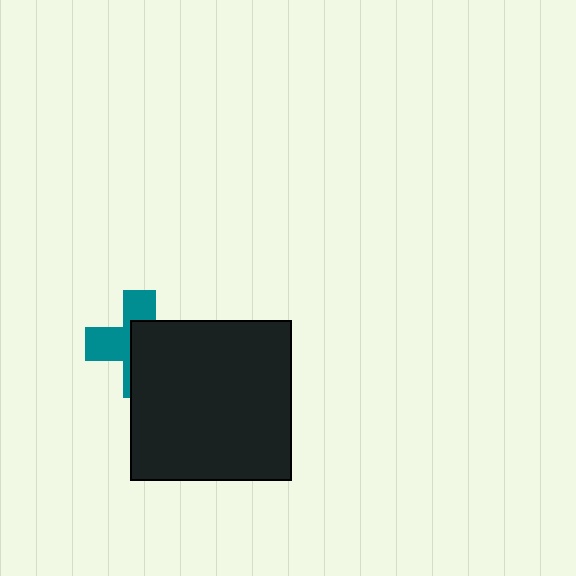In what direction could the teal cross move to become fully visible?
The teal cross could move toward the upper-left. That would shift it out from behind the black square entirely.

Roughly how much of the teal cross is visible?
About half of it is visible (roughly 45%).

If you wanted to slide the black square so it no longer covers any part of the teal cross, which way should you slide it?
Slide it toward the lower-right — that is the most direct way to separate the two shapes.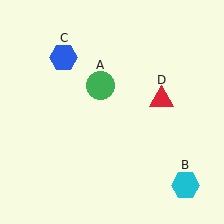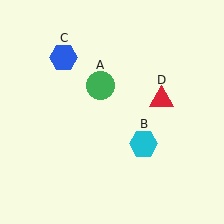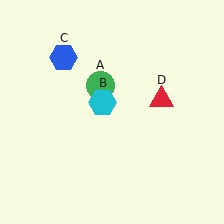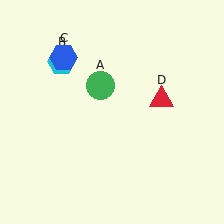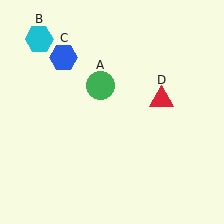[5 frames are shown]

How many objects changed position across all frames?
1 object changed position: cyan hexagon (object B).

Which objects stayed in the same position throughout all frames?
Green circle (object A) and blue hexagon (object C) and red triangle (object D) remained stationary.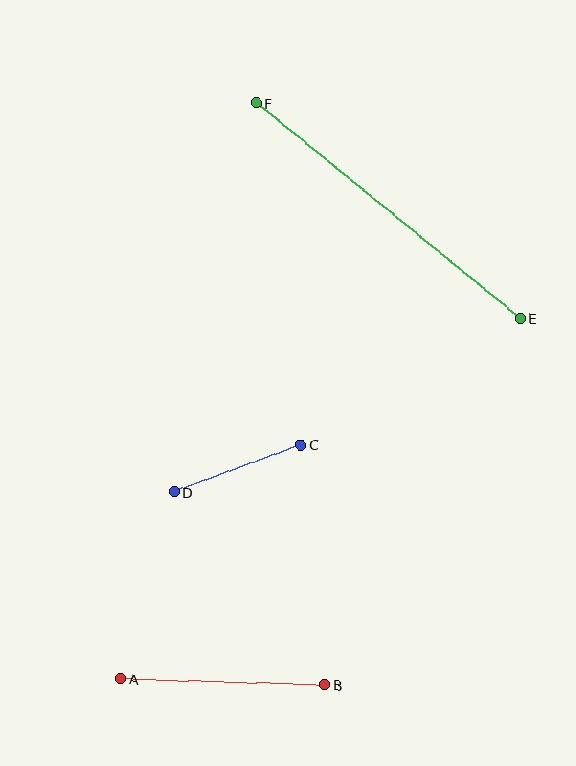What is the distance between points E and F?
The distance is approximately 341 pixels.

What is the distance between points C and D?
The distance is approximately 135 pixels.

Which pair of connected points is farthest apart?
Points E and F are farthest apart.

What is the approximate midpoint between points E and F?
The midpoint is at approximately (388, 211) pixels.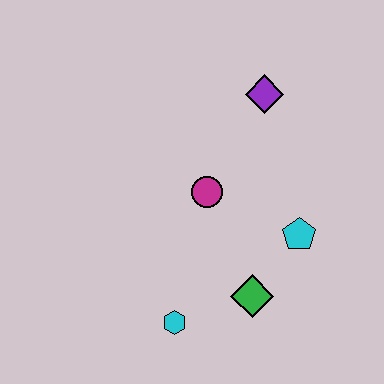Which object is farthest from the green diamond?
The purple diamond is farthest from the green diamond.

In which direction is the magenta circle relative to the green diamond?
The magenta circle is above the green diamond.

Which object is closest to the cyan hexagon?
The green diamond is closest to the cyan hexagon.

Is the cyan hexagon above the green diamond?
No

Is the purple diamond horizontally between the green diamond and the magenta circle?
No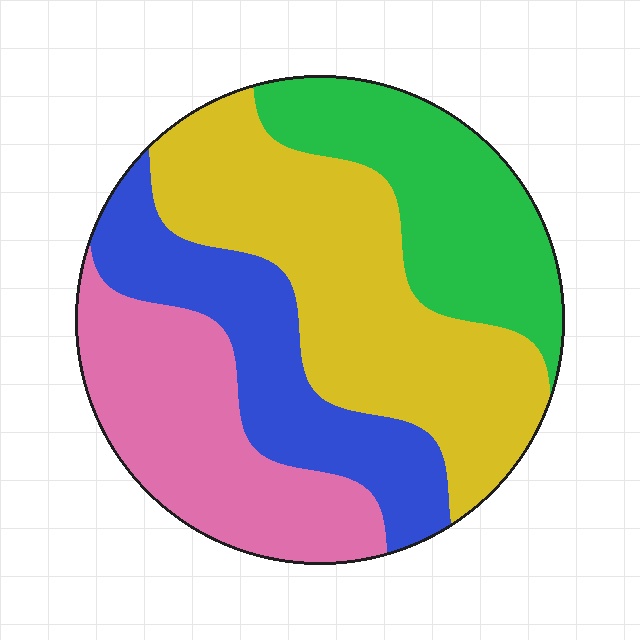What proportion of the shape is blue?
Blue covers roughly 20% of the shape.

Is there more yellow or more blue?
Yellow.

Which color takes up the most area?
Yellow, at roughly 35%.